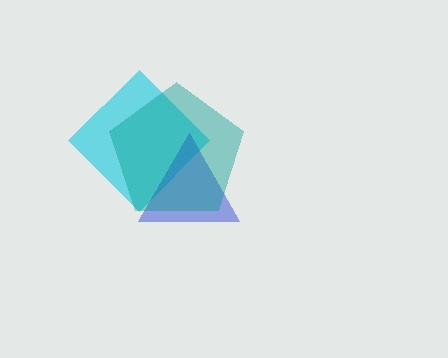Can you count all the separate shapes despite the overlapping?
Yes, there are 3 separate shapes.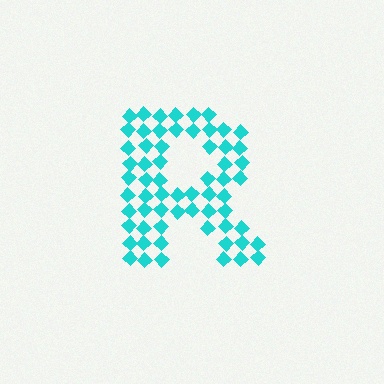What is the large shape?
The large shape is the letter R.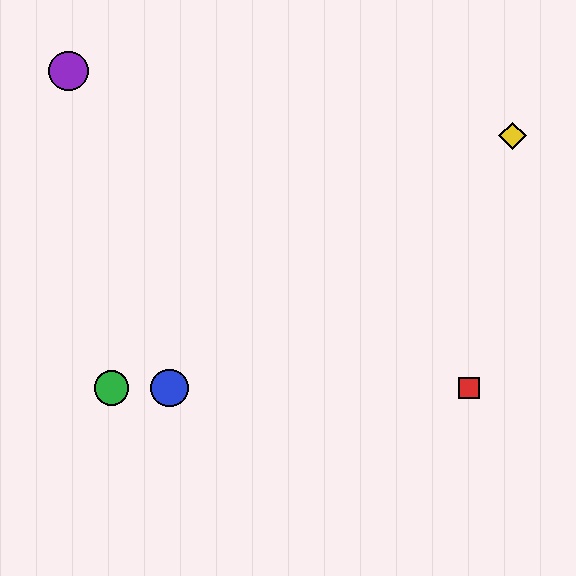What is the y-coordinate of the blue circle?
The blue circle is at y≈388.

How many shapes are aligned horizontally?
3 shapes (the red square, the blue circle, the green circle) are aligned horizontally.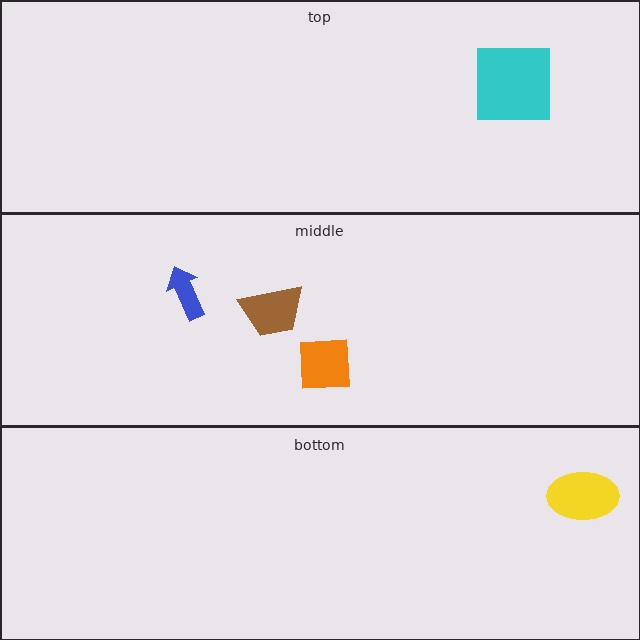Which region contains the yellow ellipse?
The bottom region.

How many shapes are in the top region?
1.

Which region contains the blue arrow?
The middle region.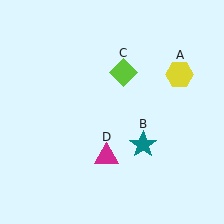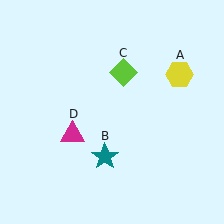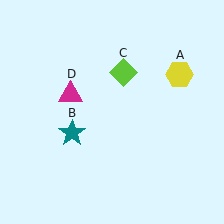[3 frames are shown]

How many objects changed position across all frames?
2 objects changed position: teal star (object B), magenta triangle (object D).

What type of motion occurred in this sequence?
The teal star (object B), magenta triangle (object D) rotated clockwise around the center of the scene.